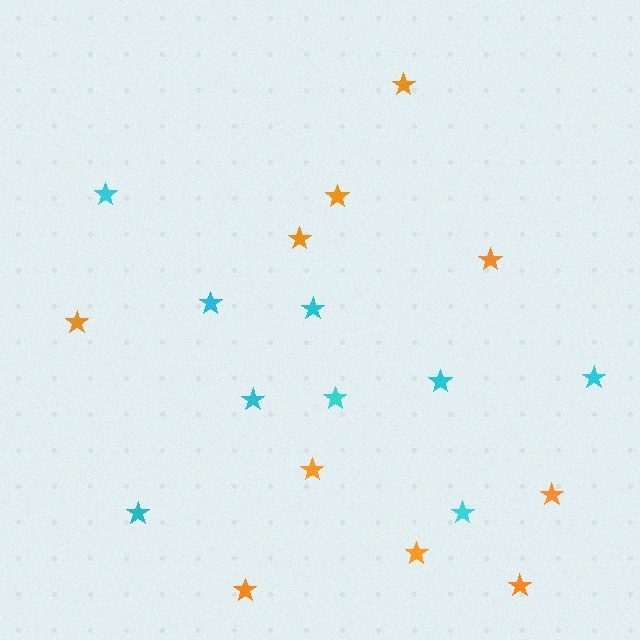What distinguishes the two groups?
There are 2 groups: one group of cyan stars (9) and one group of orange stars (10).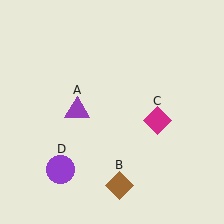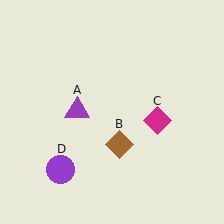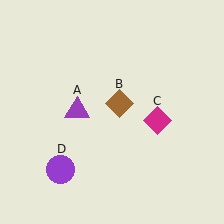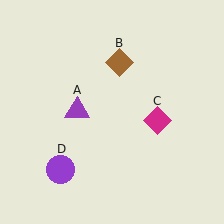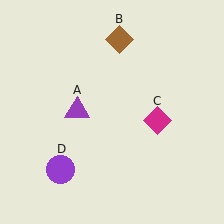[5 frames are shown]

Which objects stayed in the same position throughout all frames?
Purple triangle (object A) and magenta diamond (object C) and purple circle (object D) remained stationary.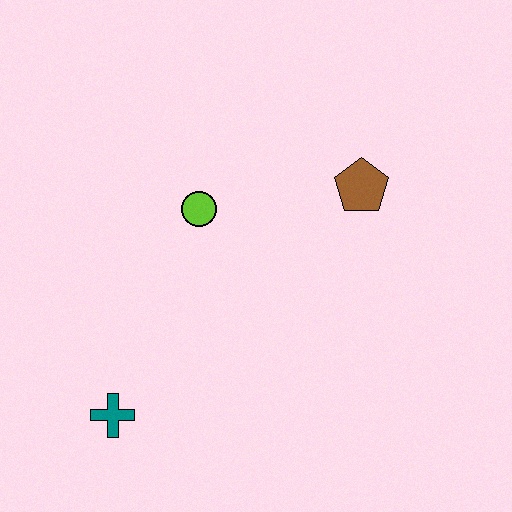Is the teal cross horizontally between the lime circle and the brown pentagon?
No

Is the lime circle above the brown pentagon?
No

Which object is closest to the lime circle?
The brown pentagon is closest to the lime circle.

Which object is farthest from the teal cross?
The brown pentagon is farthest from the teal cross.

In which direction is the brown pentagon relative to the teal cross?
The brown pentagon is to the right of the teal cross.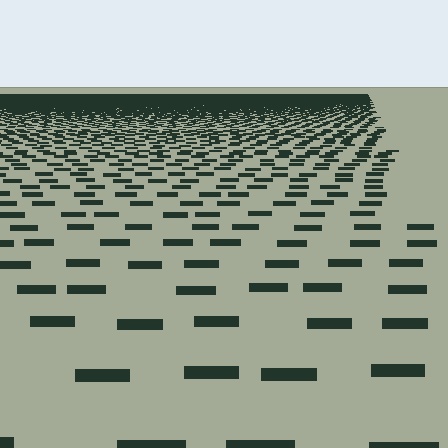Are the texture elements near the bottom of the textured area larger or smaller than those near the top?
Larger. Near the bottom, elements are closer to the viewer and appear at a bigger on-screen size.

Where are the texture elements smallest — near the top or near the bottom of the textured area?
Near the top.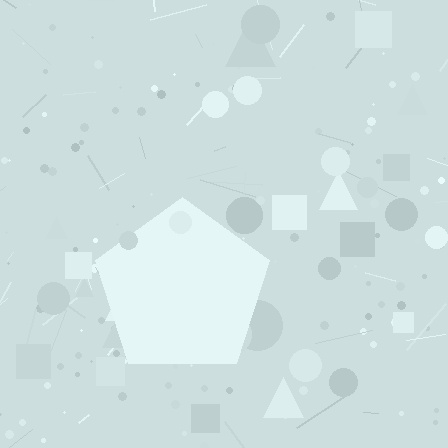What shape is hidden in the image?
A pentagon is hidden in the image.